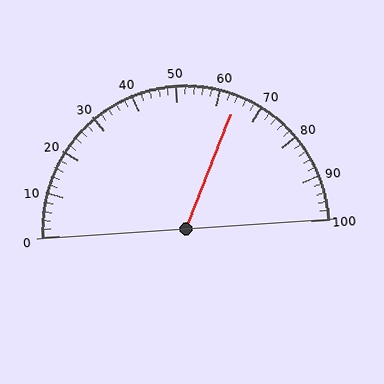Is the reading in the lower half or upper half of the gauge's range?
The reading is in the upper half of the range (0 to 100).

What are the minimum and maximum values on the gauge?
The gauge ranges from 0 to 100.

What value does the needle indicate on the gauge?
The needle indicates approximately 64.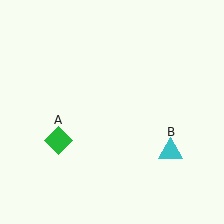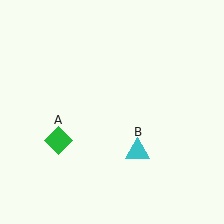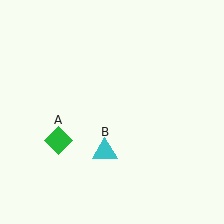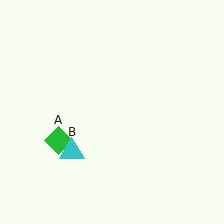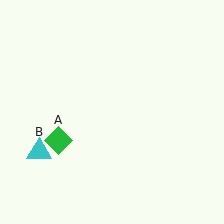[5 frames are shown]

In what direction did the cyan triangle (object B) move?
The cyan triangle (object B) moved left.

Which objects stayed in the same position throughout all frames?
Green diamond (object A) remained stationary.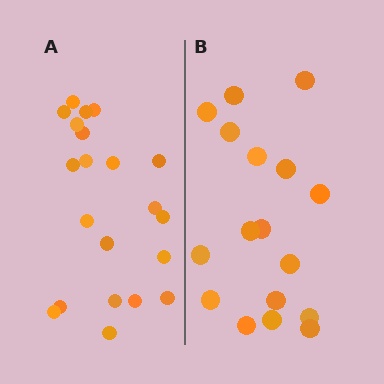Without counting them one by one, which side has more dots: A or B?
Region A (the left region) has more dots.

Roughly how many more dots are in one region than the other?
Region A has about 4 more dots than region B.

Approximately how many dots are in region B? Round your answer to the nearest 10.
About 20 dots. (The exact count is 17, which rounds to 20.)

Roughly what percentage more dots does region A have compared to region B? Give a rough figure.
About 25% more.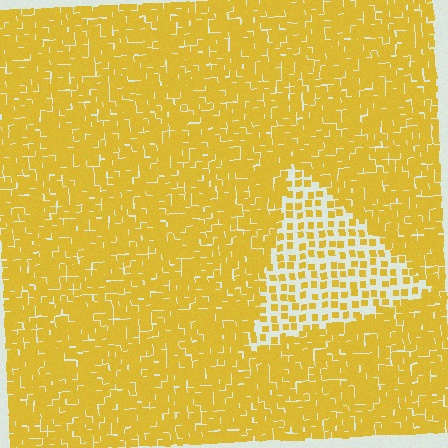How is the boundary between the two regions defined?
The boundary is defined by a change in element density (approximately 2.5x ratio). All elements are the same color, size, and shape.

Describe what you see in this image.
The image contains small yellow elements arranged at two different densities. A triangle-shaped region is visible where the elements are less densely packed than the surrounding area.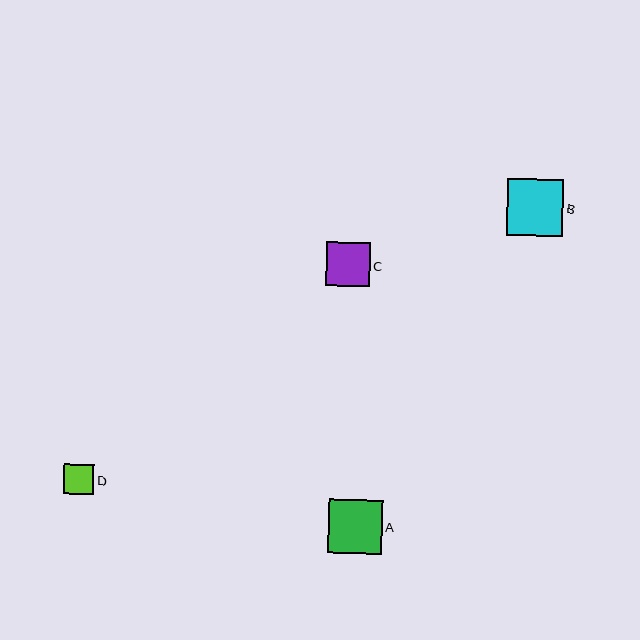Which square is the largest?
Square B is the largest with a size of approximately 56 pixels.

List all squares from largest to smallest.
From largest to smallest: B, A, C, D.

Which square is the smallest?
Square D is the smallest with a size of approximately 30 pixels.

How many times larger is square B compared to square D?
Square B is approximately 1.9 times the size of square D.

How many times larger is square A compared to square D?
Square A is approximately 1.8 times the size of square D.